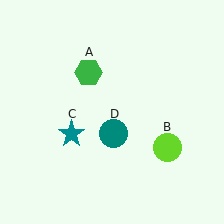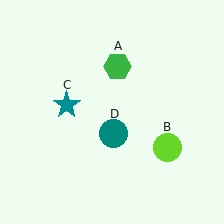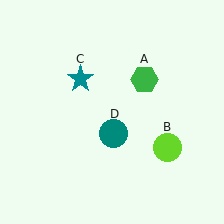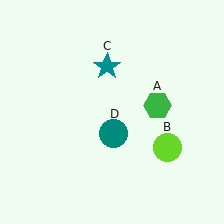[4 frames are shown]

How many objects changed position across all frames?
2 objects changed position: green hexagon (object A), teal star (object C).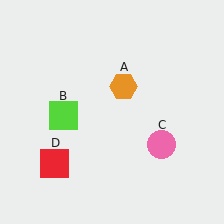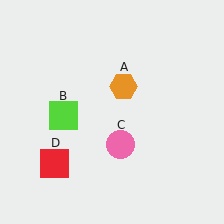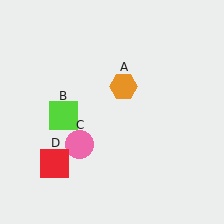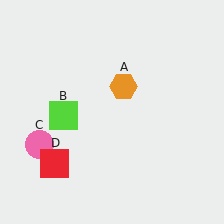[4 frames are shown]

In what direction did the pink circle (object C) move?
The pink circle (object C) moved left.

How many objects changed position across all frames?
1 object changed position: pink circle (object C).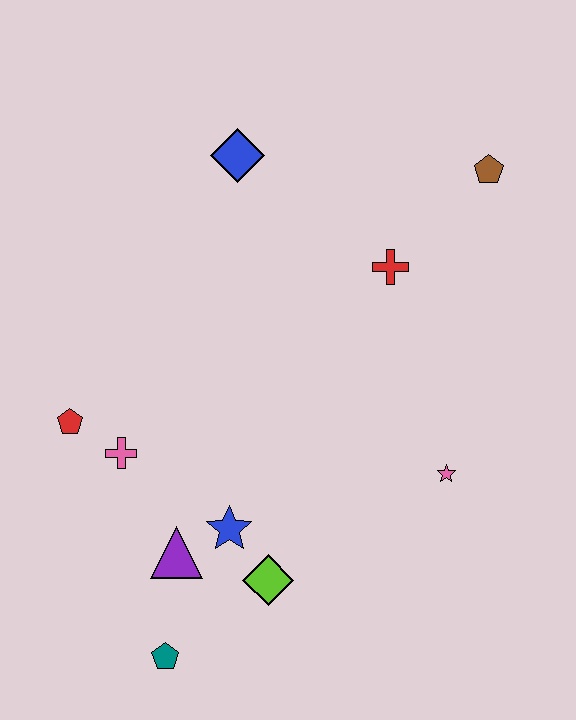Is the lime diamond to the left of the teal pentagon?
No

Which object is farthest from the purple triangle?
The brown pentagon is farthest from the purple triangle.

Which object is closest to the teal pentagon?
The purple triangle is closest to the teal pentagon.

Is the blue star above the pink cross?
No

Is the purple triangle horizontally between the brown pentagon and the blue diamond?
No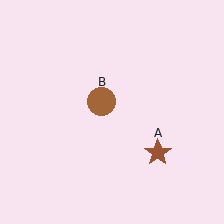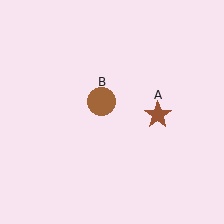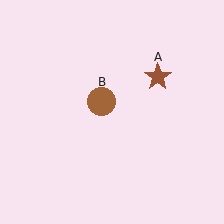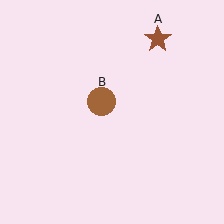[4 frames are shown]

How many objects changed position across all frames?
1 object changed position: brown star (object A).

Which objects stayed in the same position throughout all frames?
Brown circle (object B) remained stationary.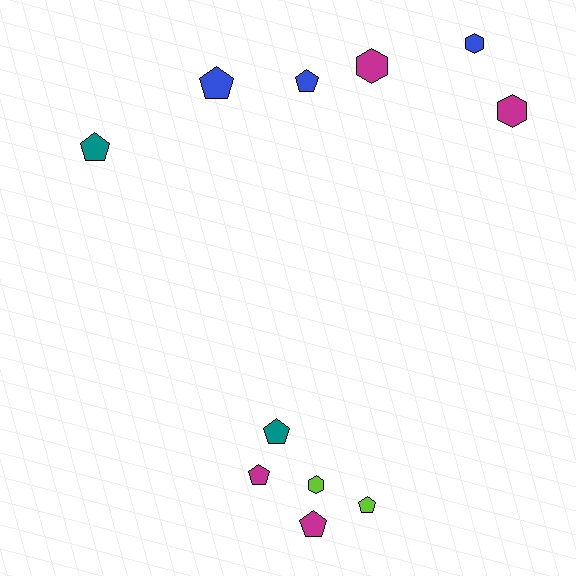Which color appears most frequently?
Magenta, with 4 objects.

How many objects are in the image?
There are 11 objects.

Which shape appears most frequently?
Pentagon, with 7 objects.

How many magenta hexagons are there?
There are 2 magenta hexagons.